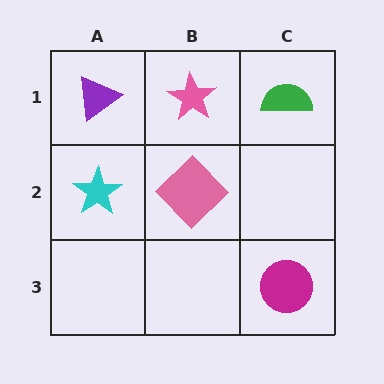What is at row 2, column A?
A cyan star.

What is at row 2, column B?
A pink diamond.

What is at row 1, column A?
A purple triangle.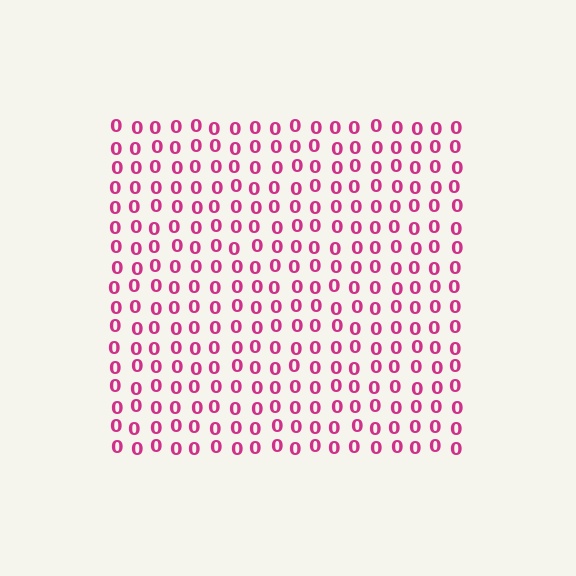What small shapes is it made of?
It is made of small digit 0's.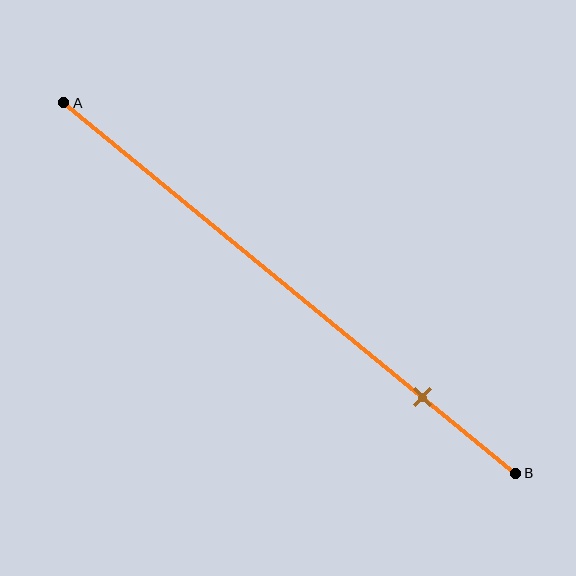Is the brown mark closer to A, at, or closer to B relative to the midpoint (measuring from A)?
The brown mark is closer to point B than the midpoint of segment AB.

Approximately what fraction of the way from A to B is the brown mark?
The brown mark is approximately 80% of the way from A to B.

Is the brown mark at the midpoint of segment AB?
No, the mark is at about 80% from A, not at the 50% midpoint.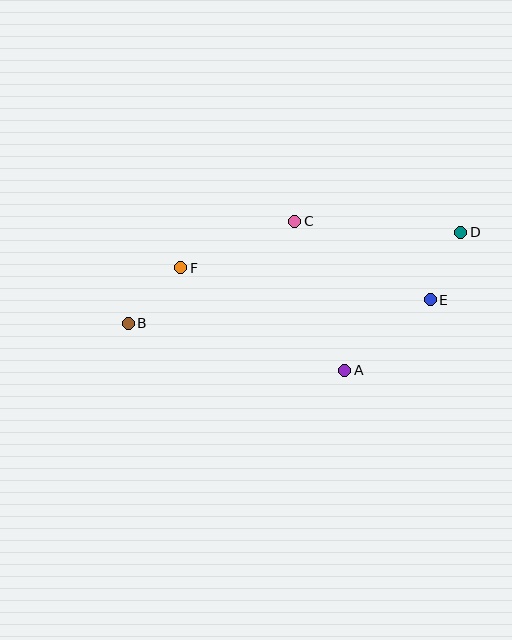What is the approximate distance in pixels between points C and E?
The distance between C and E is approximately 156 pixels.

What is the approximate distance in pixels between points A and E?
The distance between A and E is approximately 111 pixels.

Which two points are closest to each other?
Points D and E are closest to each other.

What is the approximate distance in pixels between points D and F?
The distance between D and F is approximately 282 pixels.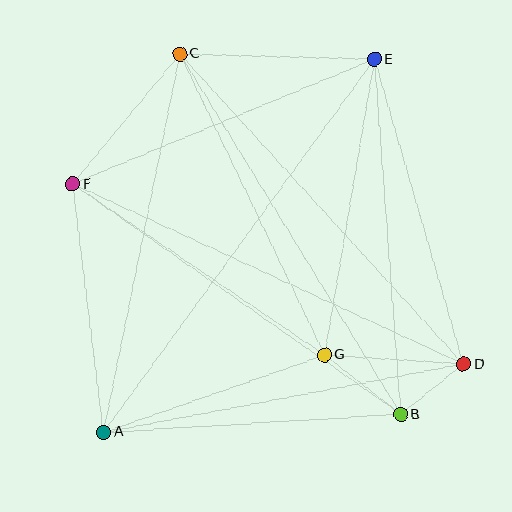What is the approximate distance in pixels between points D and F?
The distance between D and F is approximately 430 pixels.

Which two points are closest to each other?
Points B and D are closest to each other.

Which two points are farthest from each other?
Points A and E are farthest from each other.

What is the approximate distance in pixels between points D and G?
The distance between D and G is approximately 139 pixels.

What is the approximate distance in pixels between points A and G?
The distance between A and G is approximately 234 pixels.